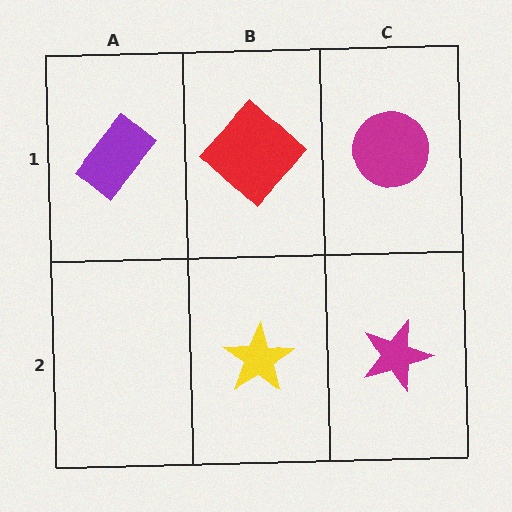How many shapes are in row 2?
2 shapes.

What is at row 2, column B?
A yellow star.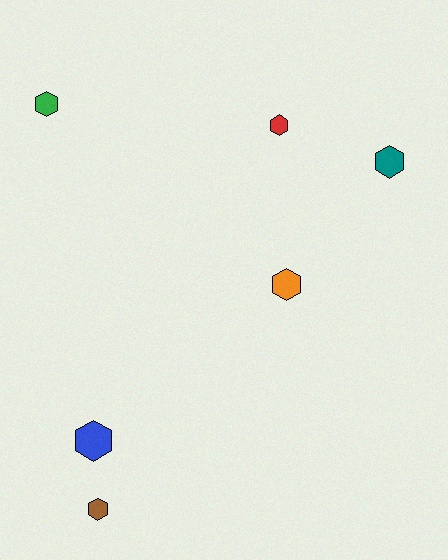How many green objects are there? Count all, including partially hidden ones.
There is 1 green object.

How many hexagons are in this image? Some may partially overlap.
There are 6 hexagons.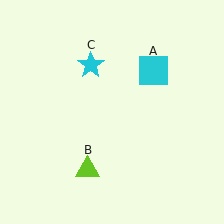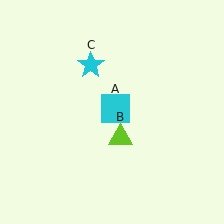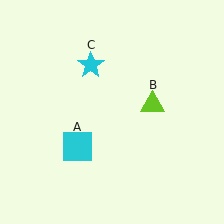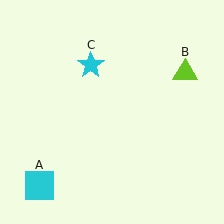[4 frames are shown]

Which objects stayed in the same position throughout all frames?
Cyan star (object C) remained stationary.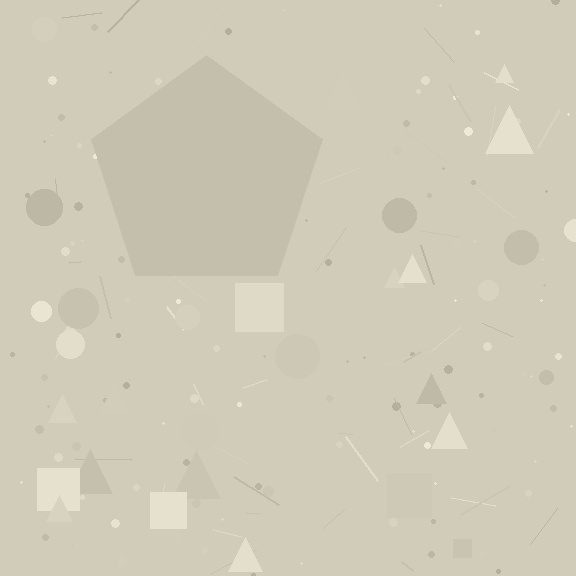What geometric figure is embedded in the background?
A pentagon is embedded in the background.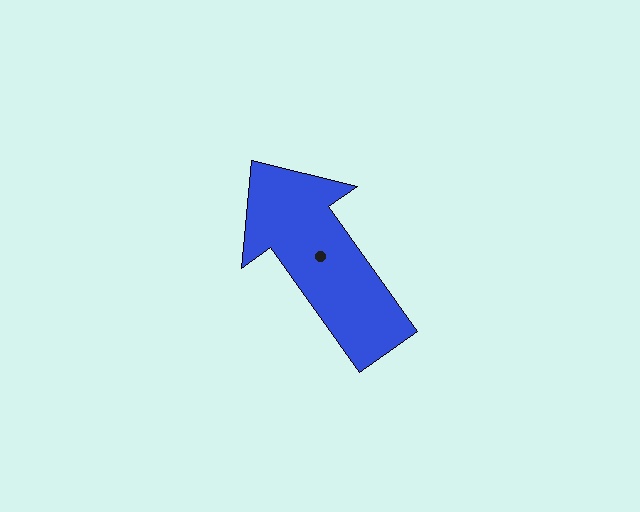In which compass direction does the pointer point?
Northwest.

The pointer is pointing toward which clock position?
Roughly 11 o'clock.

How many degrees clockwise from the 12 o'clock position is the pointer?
Approximately 325 degrees.